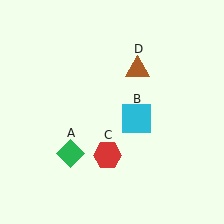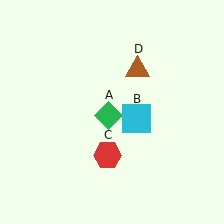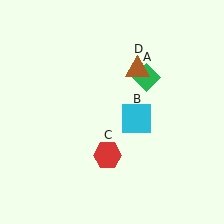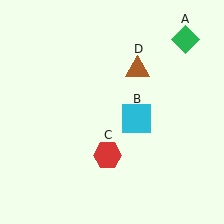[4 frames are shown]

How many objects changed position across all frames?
1 object changed position: green diamond (object A).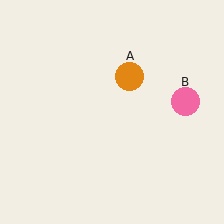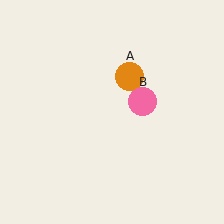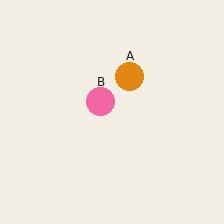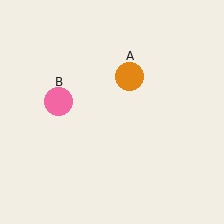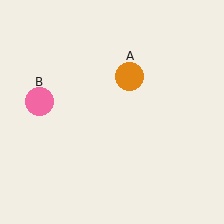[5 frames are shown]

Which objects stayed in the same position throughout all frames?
Orange circle (object A) remained stationary.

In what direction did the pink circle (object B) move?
The pink circle (object B) moved left.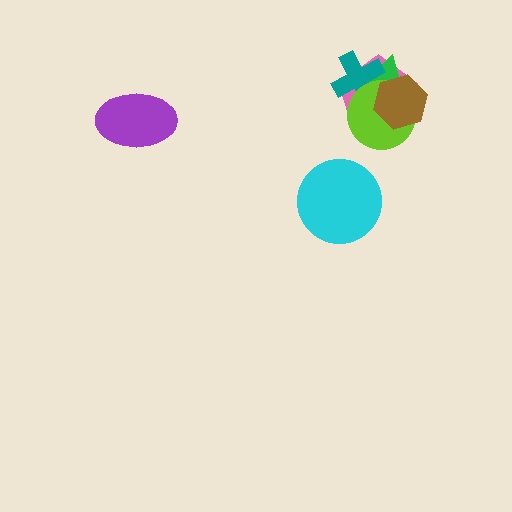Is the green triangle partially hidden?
Yes, it is partially covered by another shape.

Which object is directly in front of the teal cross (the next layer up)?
The lime circle is directly in front of the teal cross.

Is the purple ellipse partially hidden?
No, no other shape covers it.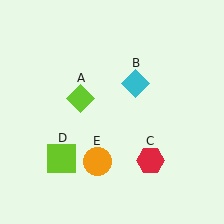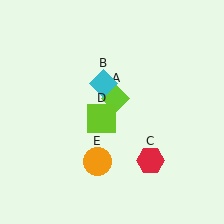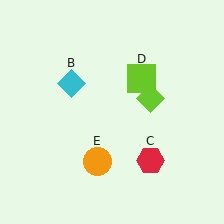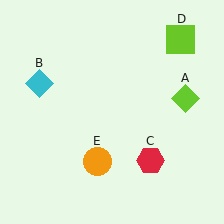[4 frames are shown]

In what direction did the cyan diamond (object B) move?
The cyan diamond (object B) moved left.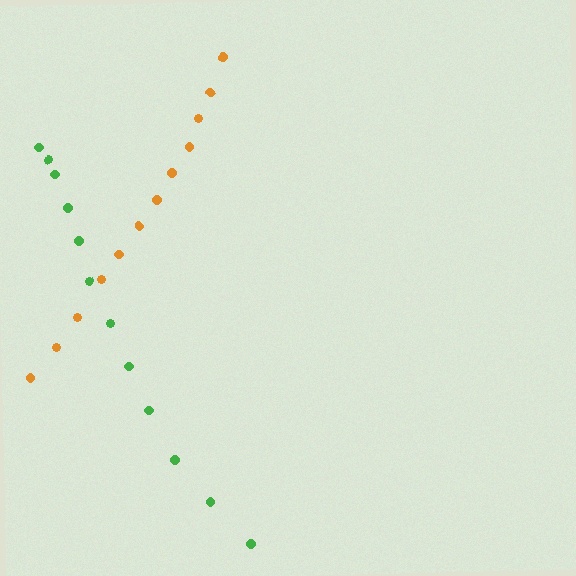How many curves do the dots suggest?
There are 2 distinct paths.